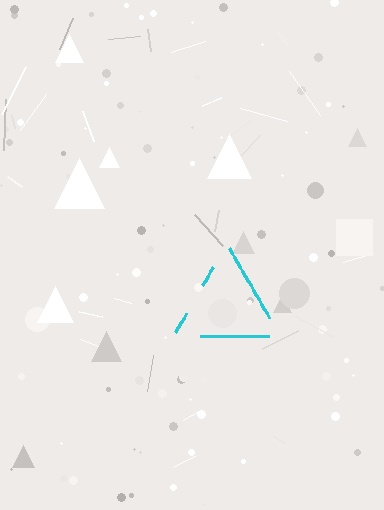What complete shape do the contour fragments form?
The contour fragments form a triangle.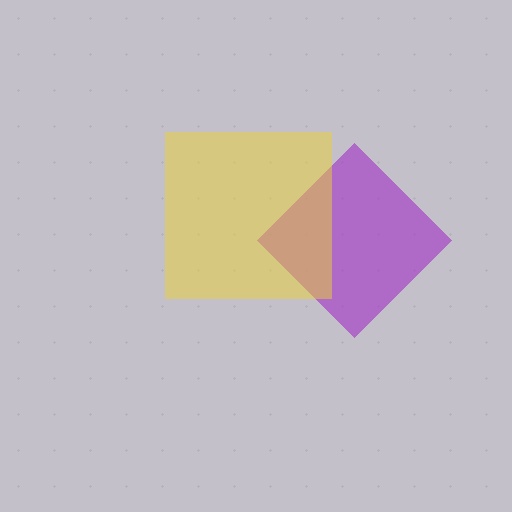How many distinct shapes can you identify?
There are 2 distinct shapes: a purple diamond, a yellow square.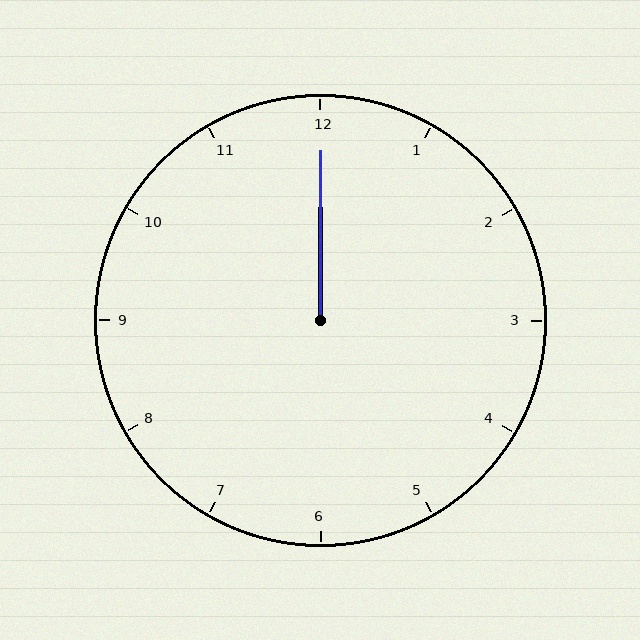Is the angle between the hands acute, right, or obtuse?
It is acute.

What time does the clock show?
12:00.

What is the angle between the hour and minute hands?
Approximately 0 degrees.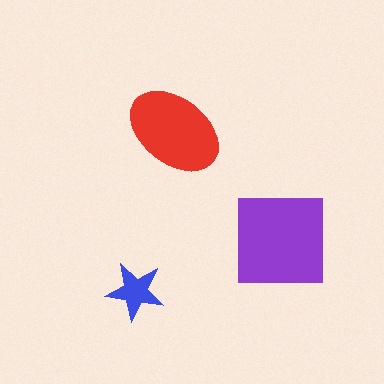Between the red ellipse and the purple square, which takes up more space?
The purple square.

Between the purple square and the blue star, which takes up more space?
The purple square.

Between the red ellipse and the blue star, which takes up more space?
The red ellipse.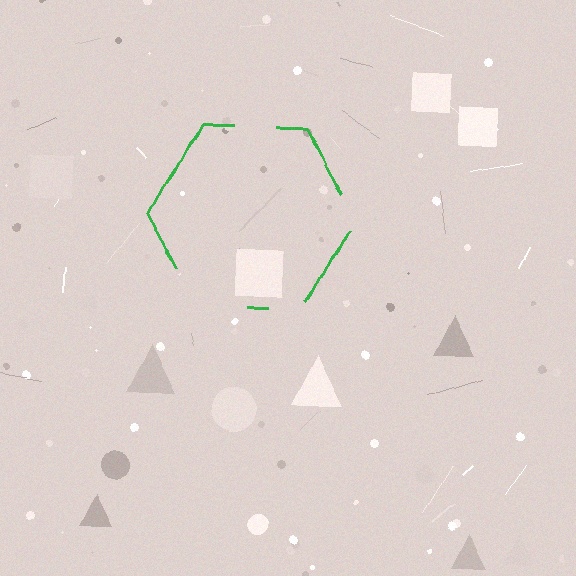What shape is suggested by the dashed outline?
The dashed outline suggests a hexagon.